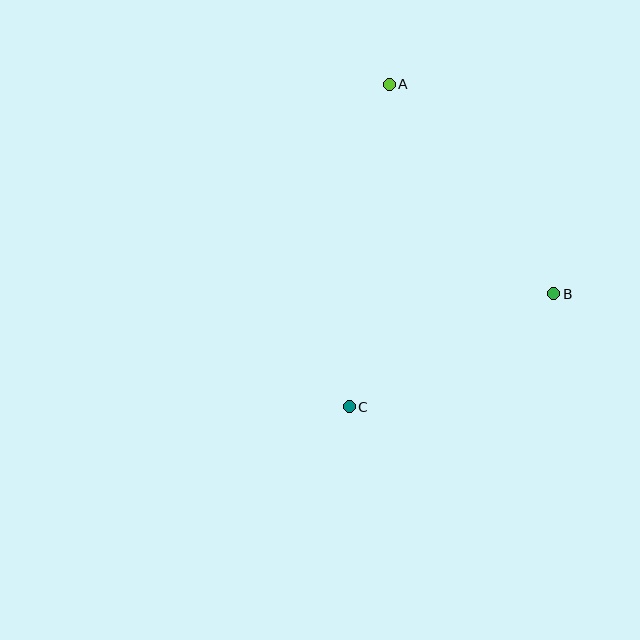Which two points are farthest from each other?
Points A and C are farthest from each other.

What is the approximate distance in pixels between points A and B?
The distance between A and B is approximately 266 pixels.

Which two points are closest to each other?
Points B and C are closest to each other.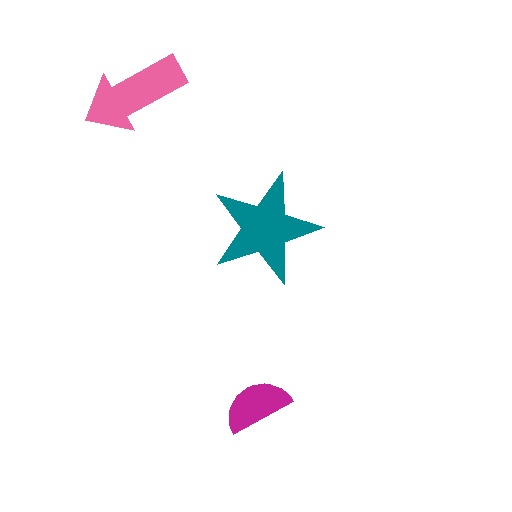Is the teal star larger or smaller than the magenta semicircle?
Larger.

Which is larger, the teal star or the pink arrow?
The teal star.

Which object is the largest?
The teal star.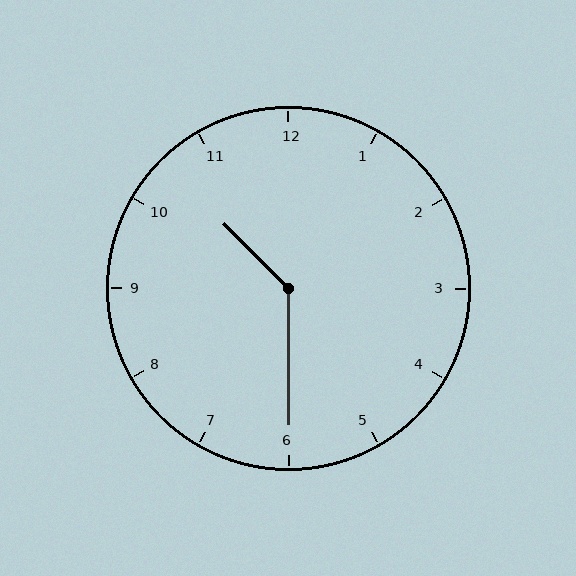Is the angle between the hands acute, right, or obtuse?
It is obtuse.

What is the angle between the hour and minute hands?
Approximately 135 degrees.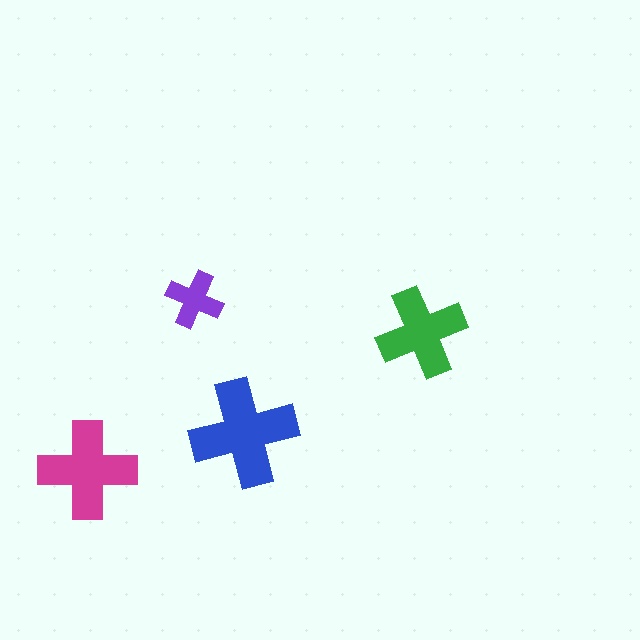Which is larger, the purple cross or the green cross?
The green one.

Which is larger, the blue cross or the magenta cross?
The blue one.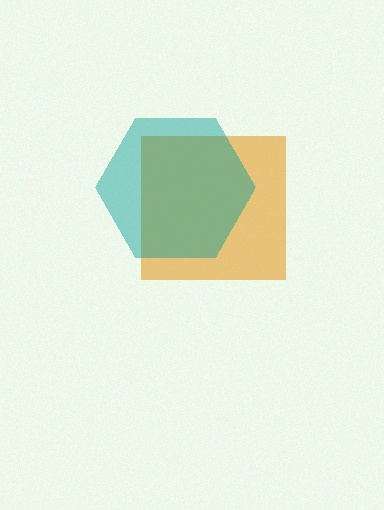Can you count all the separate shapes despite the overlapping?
Yes, there are 2 separate shapes.